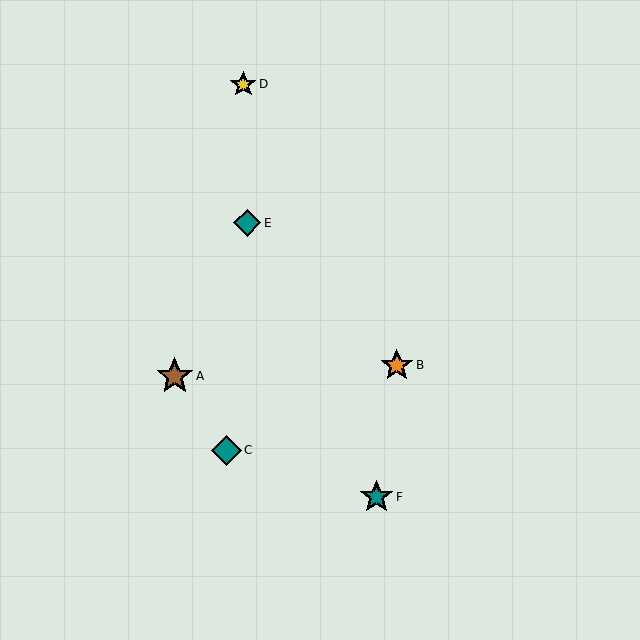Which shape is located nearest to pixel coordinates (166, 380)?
The brown star (labeled A) at (175, 376) is nearest to that location.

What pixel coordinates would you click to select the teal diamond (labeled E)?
Click at (247, 223) to select the teal diamond E.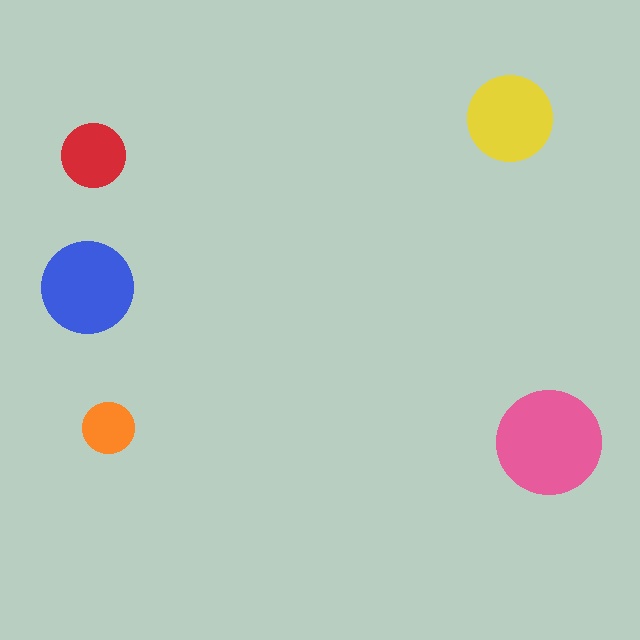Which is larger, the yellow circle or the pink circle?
The pink one.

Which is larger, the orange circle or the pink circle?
The pink one.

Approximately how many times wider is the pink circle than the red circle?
About 1.5 times wider.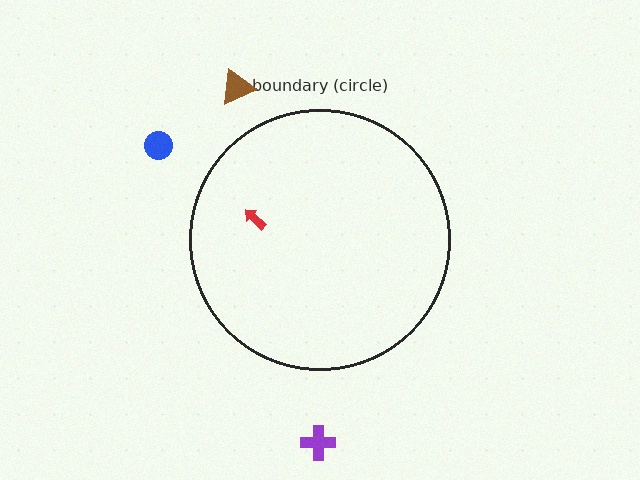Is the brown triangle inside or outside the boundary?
Outside.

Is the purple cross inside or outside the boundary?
Outside.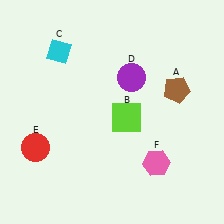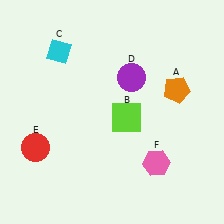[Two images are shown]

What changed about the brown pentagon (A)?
In Image 1, A is brown. In Image 2, it changed to orange.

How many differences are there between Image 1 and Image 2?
There is 1 difference between the two images.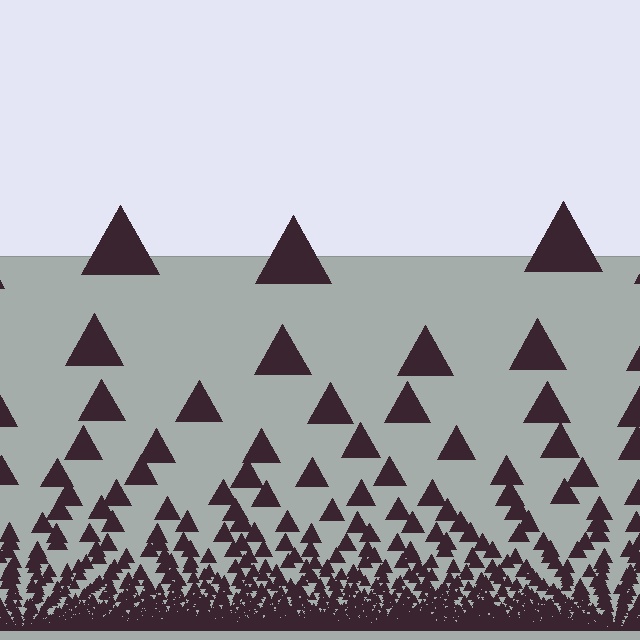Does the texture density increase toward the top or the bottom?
Density increases toward the bottom.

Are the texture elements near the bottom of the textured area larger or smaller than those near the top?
Smaller. The gradient is inverted — elements near the bottom are smaller and denser.